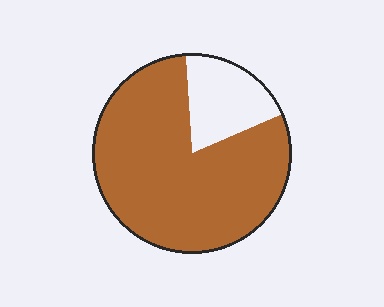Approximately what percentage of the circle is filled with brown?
Approximately 80%.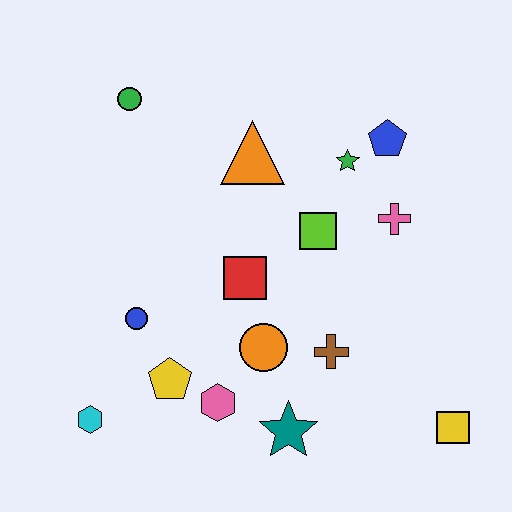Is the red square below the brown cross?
No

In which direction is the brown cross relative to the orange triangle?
The brown cross is below the orange triangle.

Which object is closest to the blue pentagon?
The green star is closest to the blue pentagon.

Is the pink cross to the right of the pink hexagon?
Yes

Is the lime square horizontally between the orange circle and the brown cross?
Yes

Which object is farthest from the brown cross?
The green circle is farthest from the brown cross.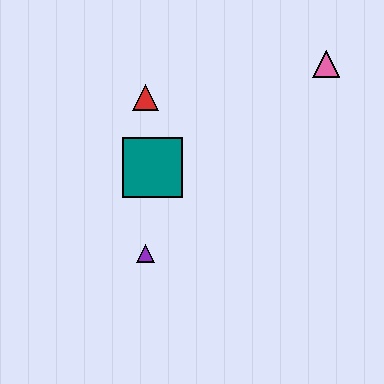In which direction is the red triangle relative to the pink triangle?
The red triangle is to the left of the pink triangle.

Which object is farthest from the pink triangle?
The purple triangle is farthest from the pink triangle.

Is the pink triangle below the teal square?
No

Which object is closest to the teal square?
The red triangle is closest to the teal square.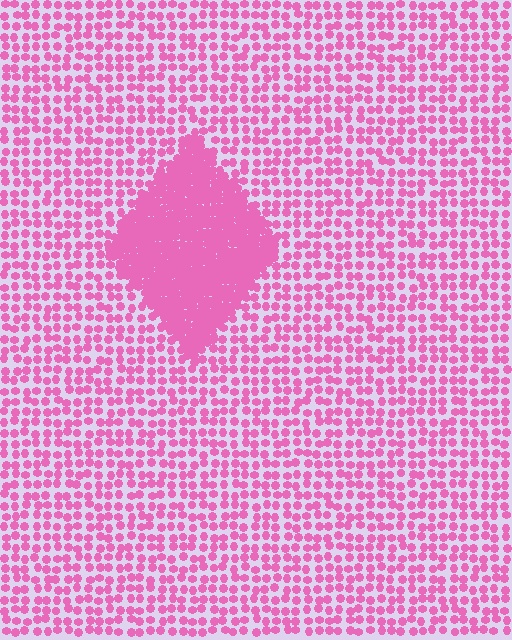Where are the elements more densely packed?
The elements are more densely packed inside the diamond boundary.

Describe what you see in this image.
The image contains small pink elements arranged at two different densities. A diamond-shaped region is visible where the elements are more densely packed than the surrounding area.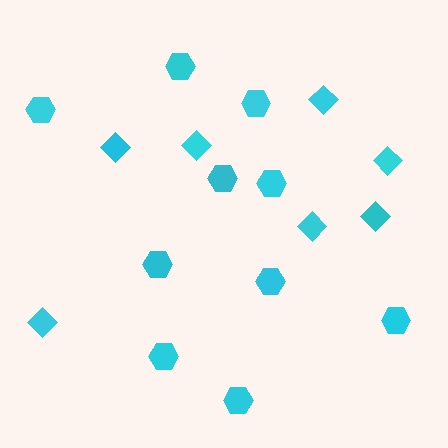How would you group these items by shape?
There are 2 groups: one group of hexagons (10) and one group of diamonds (7).